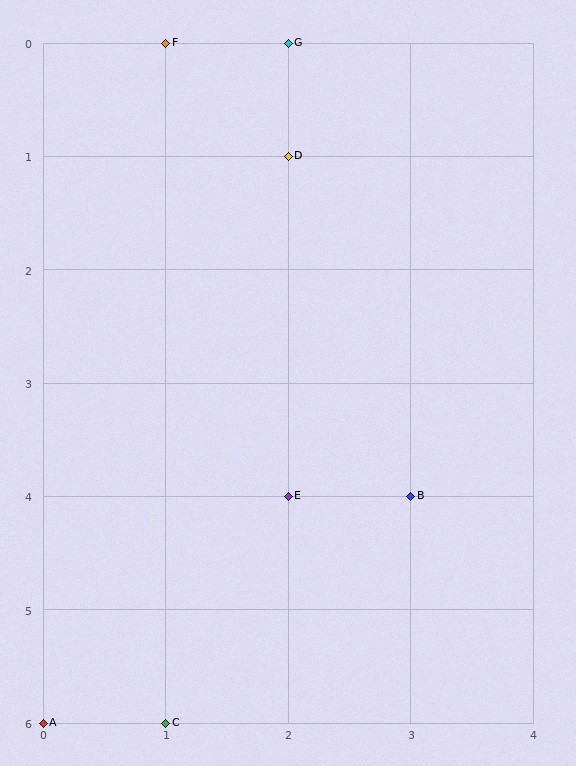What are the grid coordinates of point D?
Point D is at grid coordinates (2, 1).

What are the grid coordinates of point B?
Point B is at grid coordinates (3, 4).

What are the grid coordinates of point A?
Point A is at grid coordinates (0, 6).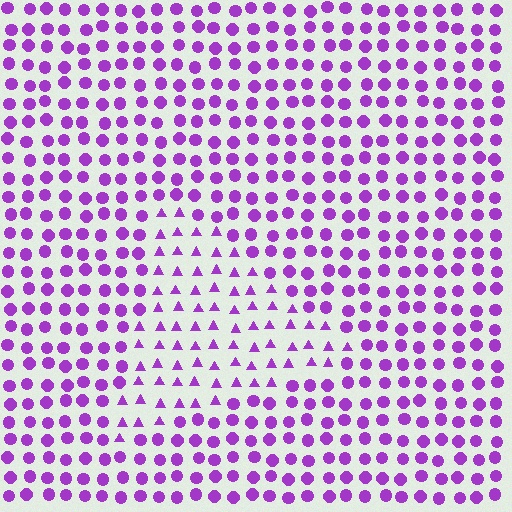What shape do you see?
I see a triangle.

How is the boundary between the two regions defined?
The boundary is defined by a change in element shape: triangles inside vs. circles outside. All elements share the same color and spacing.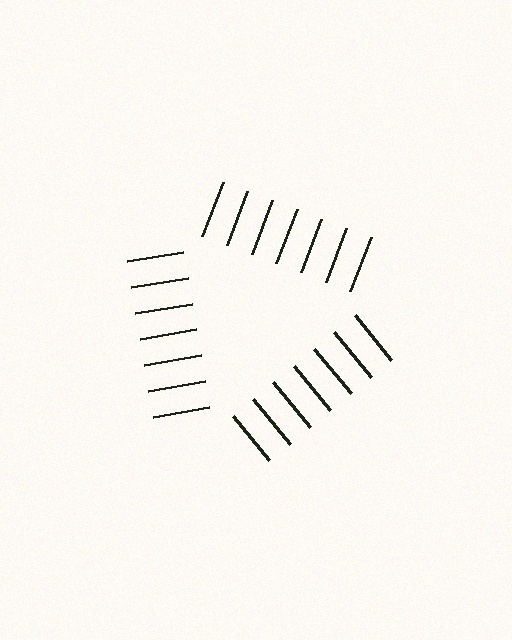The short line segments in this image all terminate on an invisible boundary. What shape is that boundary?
An illusory triangle — the line segments terminate on its edges but no continuous stroke is drawn.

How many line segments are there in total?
21 — 7 along each of the 3 edges.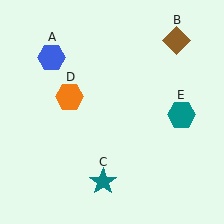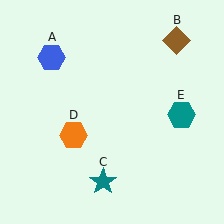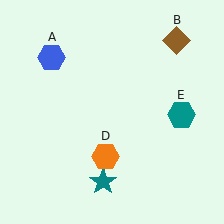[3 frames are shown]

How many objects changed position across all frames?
1 object changed position: orange hexagon (object D).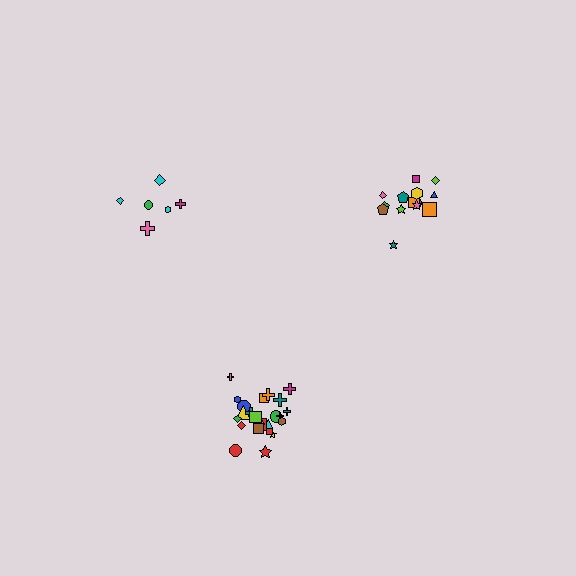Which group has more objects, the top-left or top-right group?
The top-right group.